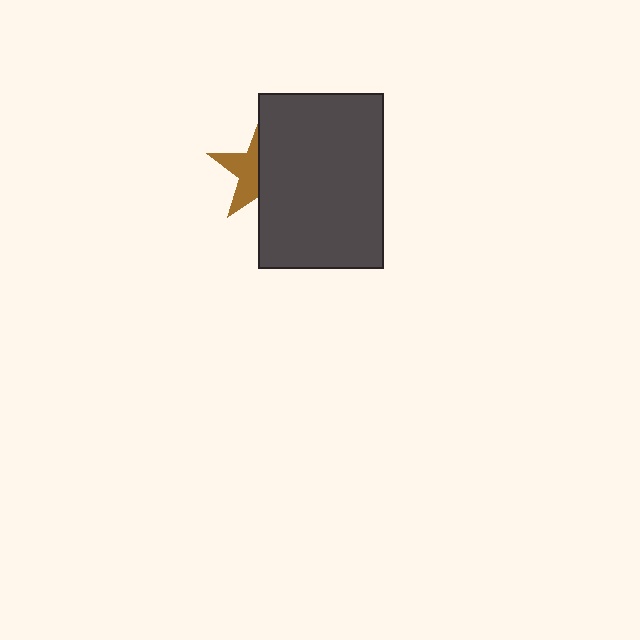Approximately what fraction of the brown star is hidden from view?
Roughly 57% of the brown star is hidden behind the dark gray rectangle.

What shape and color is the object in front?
The object in front is a dark gray rectangle.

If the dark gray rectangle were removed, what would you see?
You would see the complete brown star.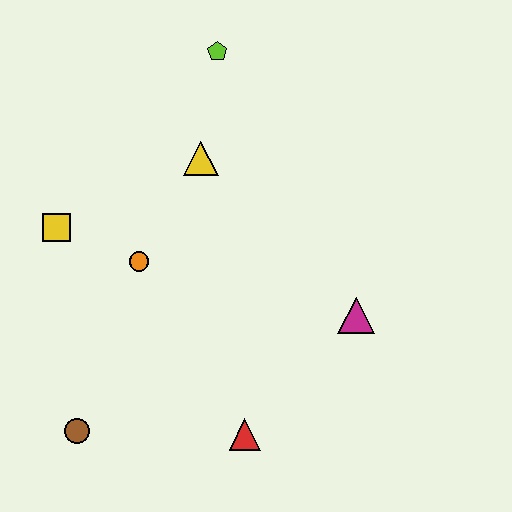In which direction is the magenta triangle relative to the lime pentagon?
The magenta triangle is below the lime pentagon.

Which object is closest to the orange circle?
The yellow square is closest to the orange circle.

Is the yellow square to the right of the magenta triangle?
No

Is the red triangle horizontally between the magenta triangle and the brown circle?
Yes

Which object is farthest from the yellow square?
The magenta triangle is farthest from the yellow square.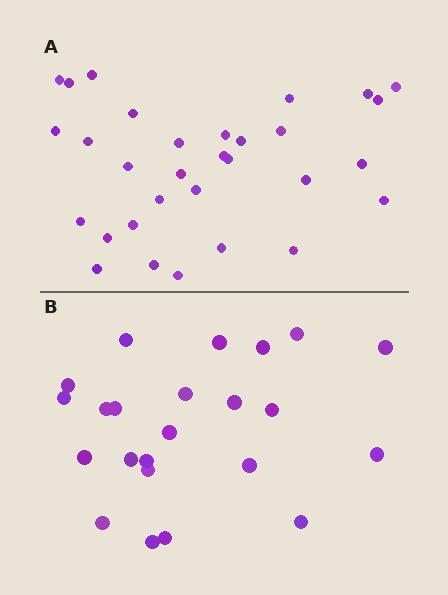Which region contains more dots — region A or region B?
Region A (the top region) has more dots.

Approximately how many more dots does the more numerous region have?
Region A has roughly 8 or so more dots than region B.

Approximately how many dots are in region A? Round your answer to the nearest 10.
About 30 dots. (The exact count is 31, which rounds to 30.)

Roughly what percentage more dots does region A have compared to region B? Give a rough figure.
About 35% more.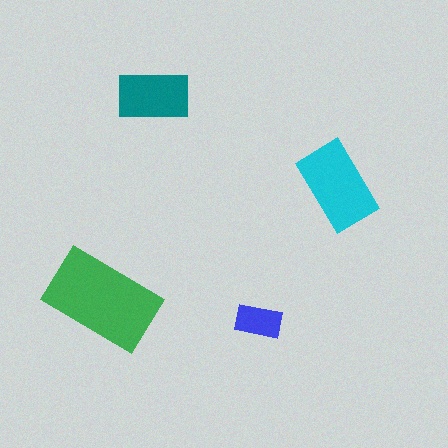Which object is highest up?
The teal rectangle is topmost.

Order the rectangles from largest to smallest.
the green one, the cyan one, the teal one, the blue one.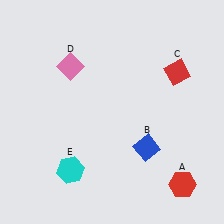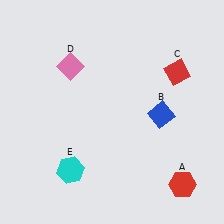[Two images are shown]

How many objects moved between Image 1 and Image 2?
1 object moved between the two images.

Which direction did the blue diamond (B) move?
The blue diamond (B) moved up.